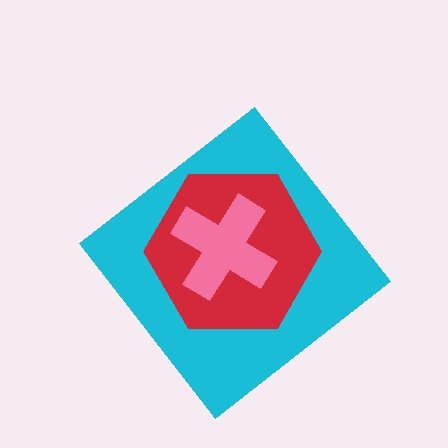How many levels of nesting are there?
3.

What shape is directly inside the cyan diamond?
The red hexagon.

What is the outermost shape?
The cyan diamond.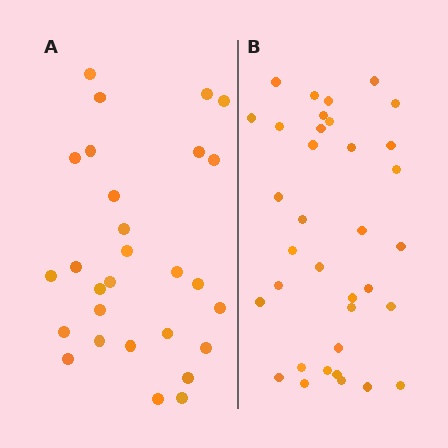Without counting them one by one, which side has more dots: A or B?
Region B (the right region) has more dots.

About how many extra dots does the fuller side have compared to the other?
Region B has roughly 8 or so more dots than region A.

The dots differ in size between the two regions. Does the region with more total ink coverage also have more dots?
No. Region A has more total ink coverage because its dots are larger, but region B actually contains more individual dots. Total area can be misleading — the number of items is what matters here.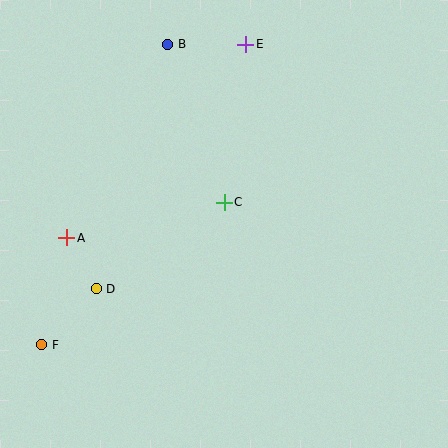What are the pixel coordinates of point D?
Point D is at (96, 289).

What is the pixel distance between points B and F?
The distance between B and F is 326 pixels.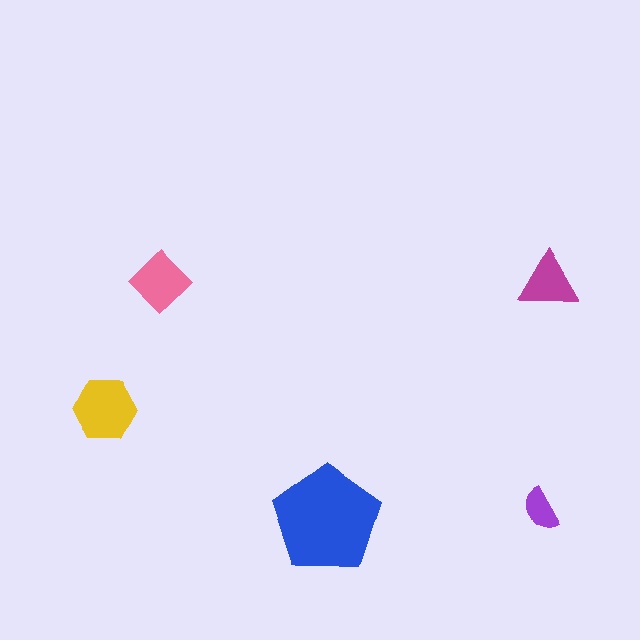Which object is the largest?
The blue pentagon.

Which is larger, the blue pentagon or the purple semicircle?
The blue pentagon.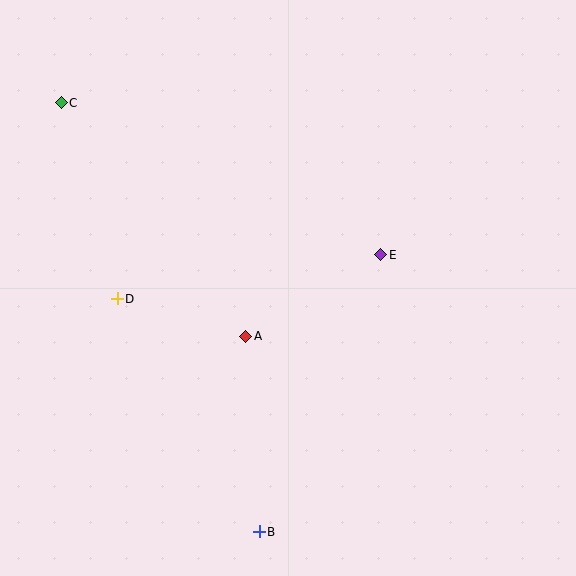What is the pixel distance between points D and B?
The distance between D and B is 273 pixels.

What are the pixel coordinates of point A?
Point A is at (246, 337).